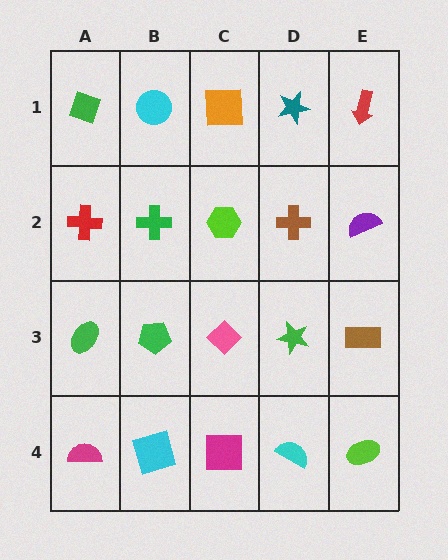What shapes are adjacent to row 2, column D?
A teal star (row 1, column D), a green star (row 3, column D), a lime hexagon (row 2, column C), a purple semicircle (row 2, column E).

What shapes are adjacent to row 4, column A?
A green ellipse (row 3, column A), a cyan square (row 4, column B).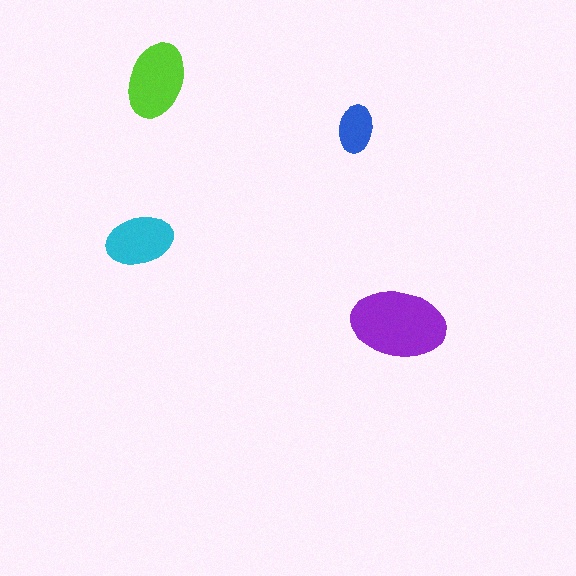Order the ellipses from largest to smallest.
the purple one, the lime one, the cyan one, the blue one.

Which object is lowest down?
The purple ellipse is bottommost.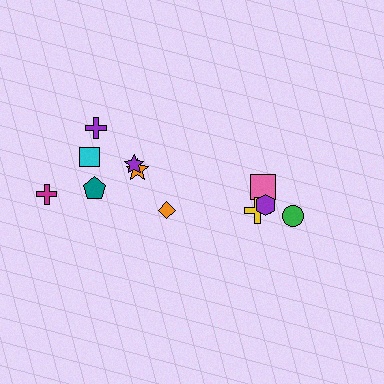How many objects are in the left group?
There are 7 objects.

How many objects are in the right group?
There are 4 objects.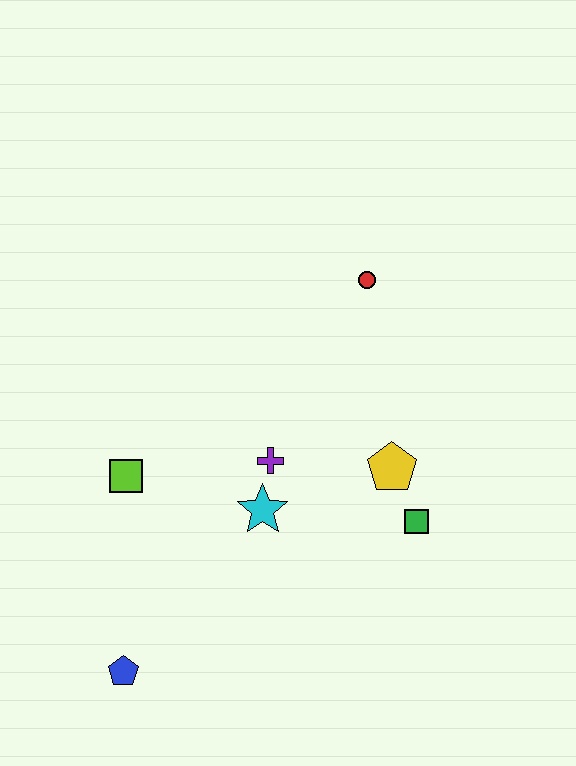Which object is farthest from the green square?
The blue pentagon is farthest from the green square.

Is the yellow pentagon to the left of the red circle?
No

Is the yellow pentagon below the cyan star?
No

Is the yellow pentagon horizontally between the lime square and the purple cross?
No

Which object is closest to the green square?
The yellow pentagon is closest to the green square.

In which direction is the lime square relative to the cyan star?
The lime square is to the left of the cyan star.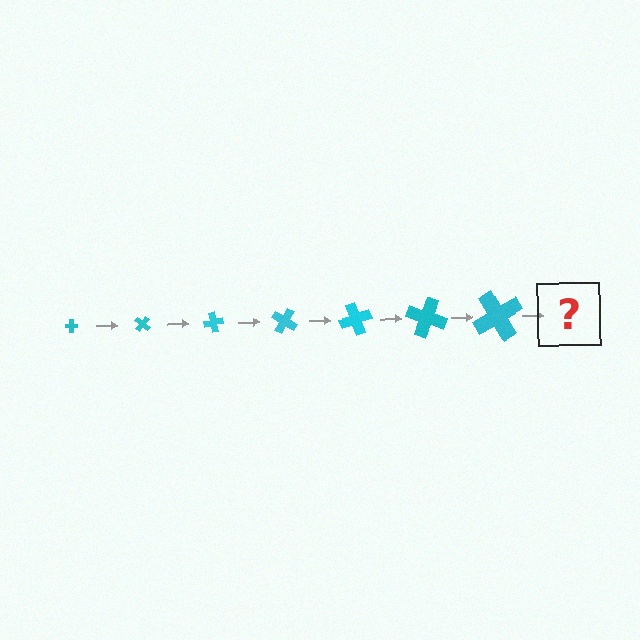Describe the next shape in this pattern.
It should be a cross, larger than the previous one and rotated 280 degrees from the start.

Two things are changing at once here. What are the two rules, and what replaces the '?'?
The two rules are that the cross grows larger each step and it rotates 40 degrees each step. The '?' should be a cross, larger than the previous one and rotated 280 degrees from the start.